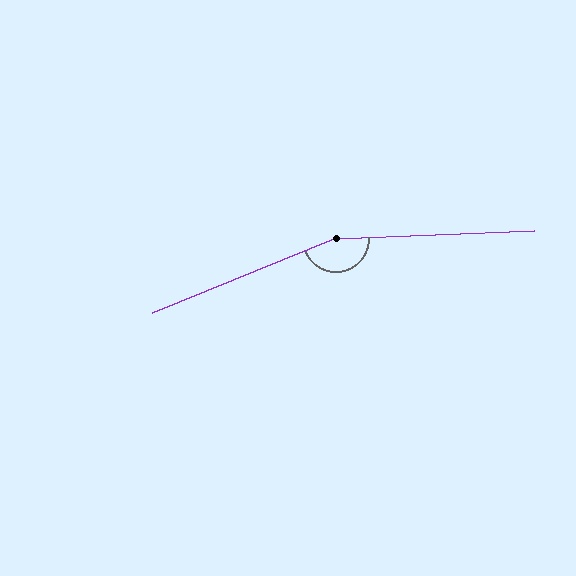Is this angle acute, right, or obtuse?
It is obtuse.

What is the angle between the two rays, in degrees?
Approximately 160 degrees.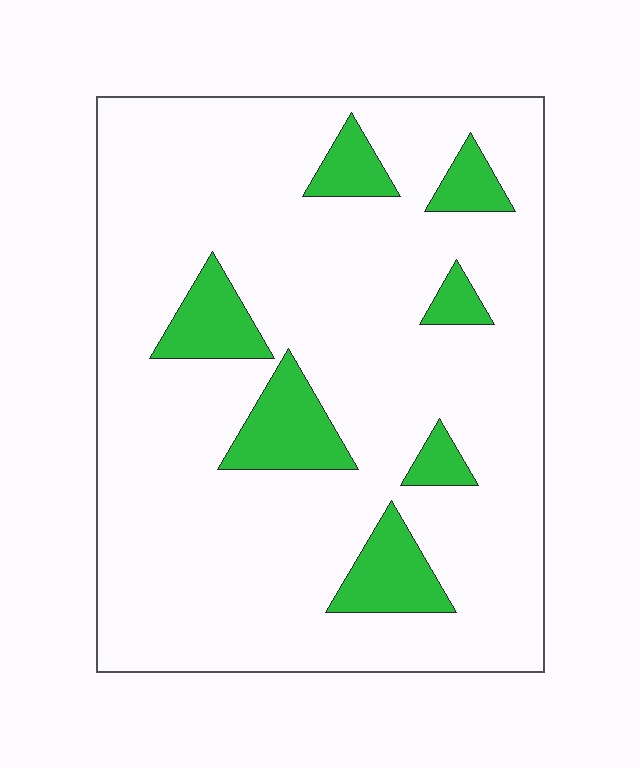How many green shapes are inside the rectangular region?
7.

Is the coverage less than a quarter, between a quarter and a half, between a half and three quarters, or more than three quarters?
Less than a quarter.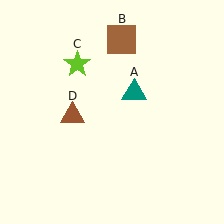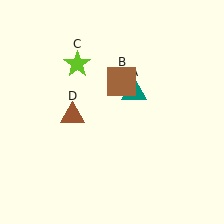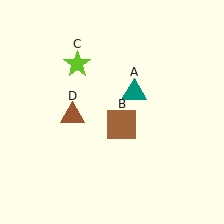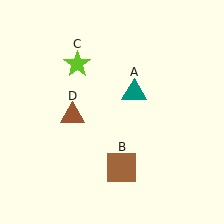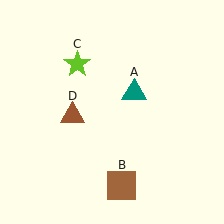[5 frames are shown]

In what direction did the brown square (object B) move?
The brown square (object B) moved down.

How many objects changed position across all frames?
1 object changed position: brown square (object B).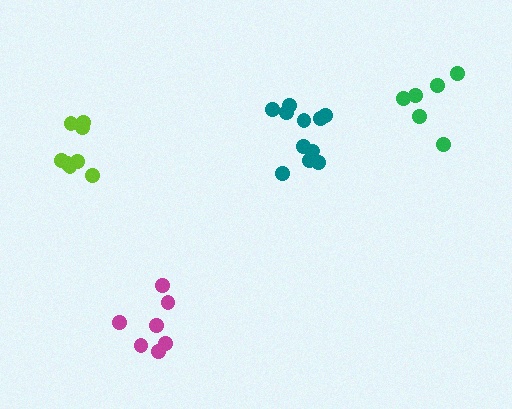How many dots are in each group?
Group 1: 8 dots, Group 2: 7 dots, Group 3: 11 dots, Group 4: 6 dots (32 total).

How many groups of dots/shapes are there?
There are 4 groups.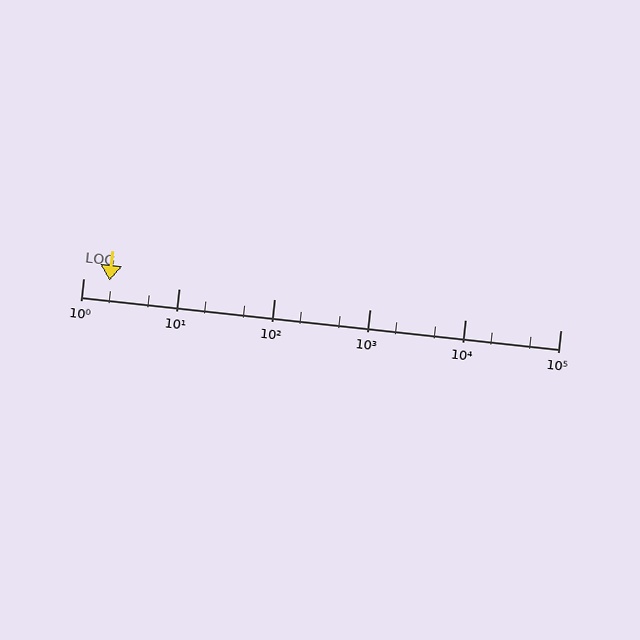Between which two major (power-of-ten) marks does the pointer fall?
The pointer is between 1 and 10.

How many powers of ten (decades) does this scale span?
The scale spans 5 decades, from 1 to 100000.